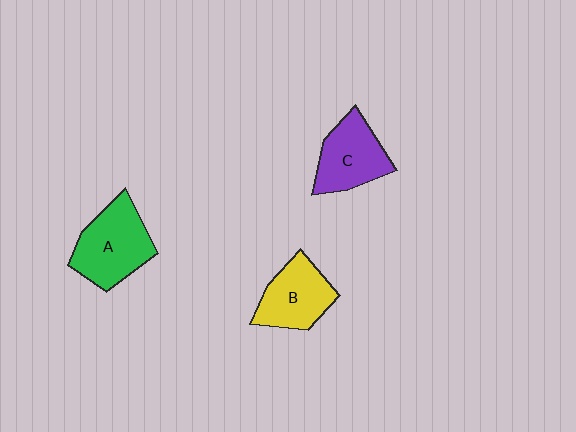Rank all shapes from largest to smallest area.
From largest to smallest: A (green), C (purple), B (yellow).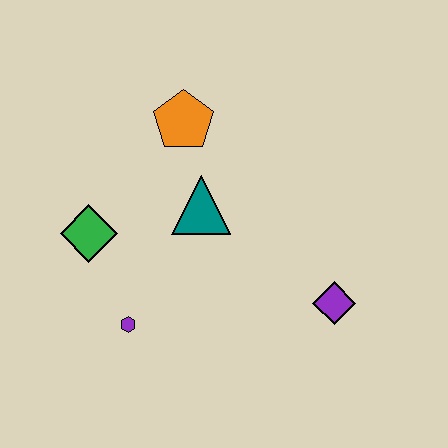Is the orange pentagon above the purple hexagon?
Yes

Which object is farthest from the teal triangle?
The purple diamond is farthest from the teal triangle.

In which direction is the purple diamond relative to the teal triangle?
The purple diamond is to the right of the teal triangle.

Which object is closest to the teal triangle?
The orange pentagon is closest to the teal triangle.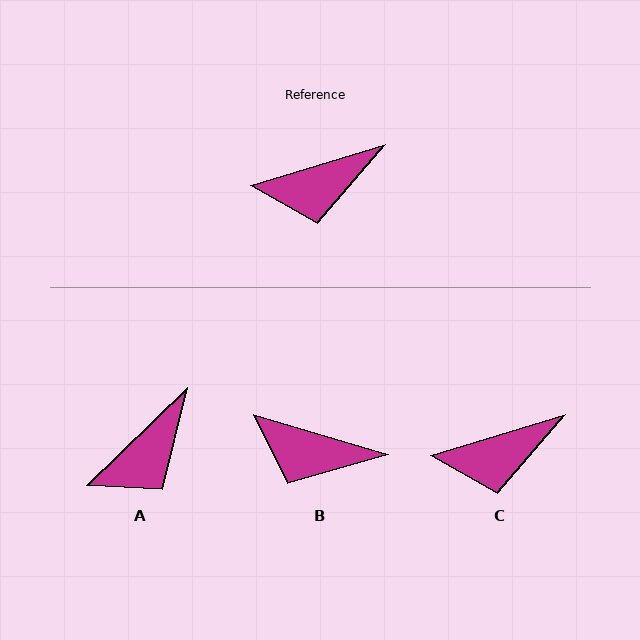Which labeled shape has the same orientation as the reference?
C.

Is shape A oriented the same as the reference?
No, it is off by about 27 degrees.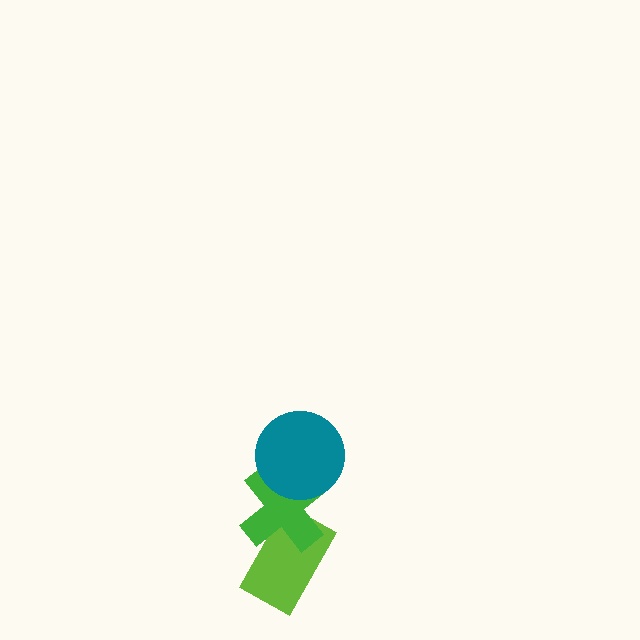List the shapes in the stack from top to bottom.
From top to bottom: the teal circle, the green cross, the lime rectangle.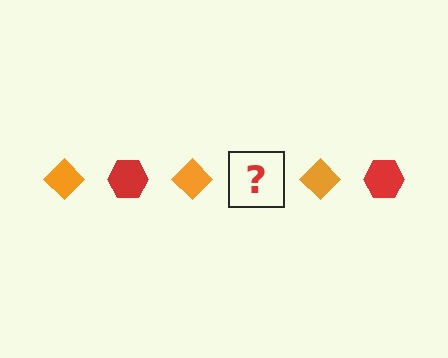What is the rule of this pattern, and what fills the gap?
The rule is that the pattern alternates between orange diamond and red hexagon. The gap should be filled with a red hexagon.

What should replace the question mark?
The question mark should be replaced with a red hexagon.